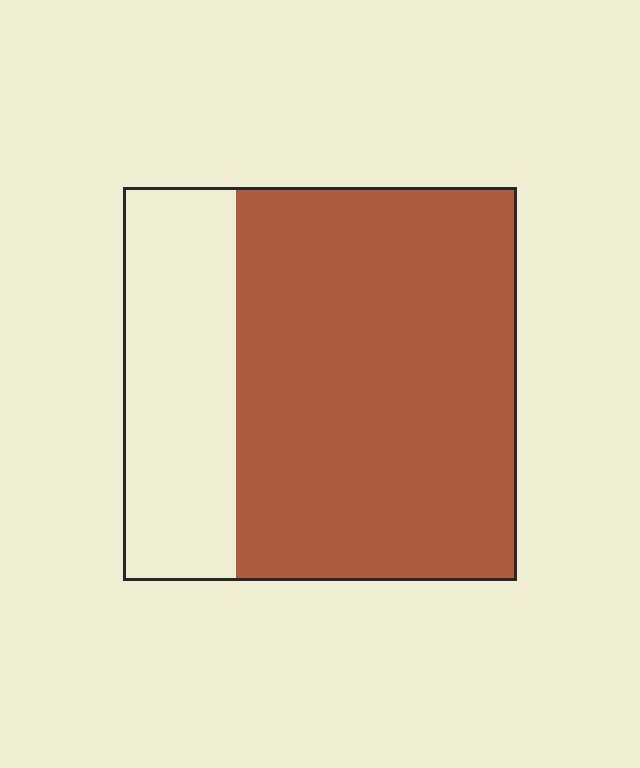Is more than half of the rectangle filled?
Yes.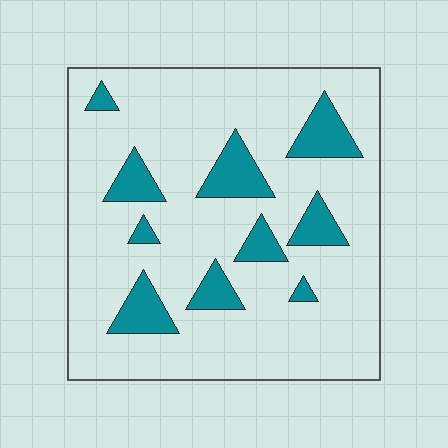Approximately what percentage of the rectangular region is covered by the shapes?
Approximately 15%.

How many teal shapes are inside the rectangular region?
10.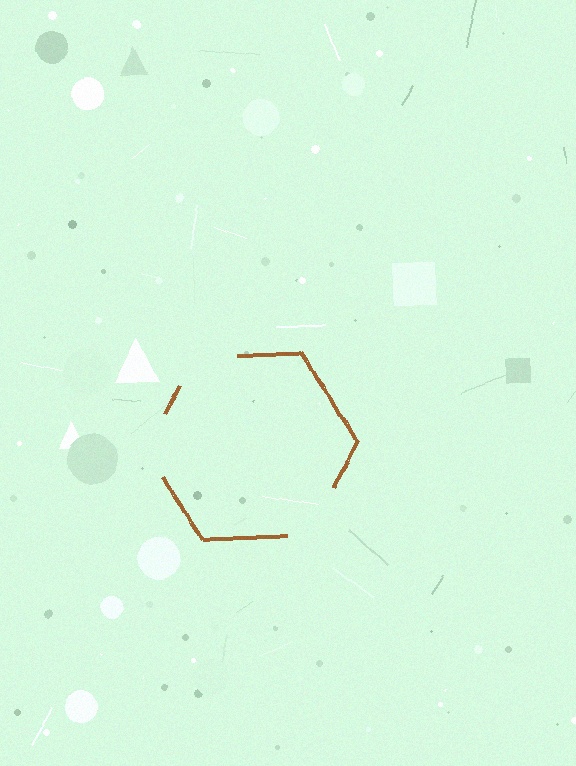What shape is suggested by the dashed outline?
The dashed outline suggests a hexagon.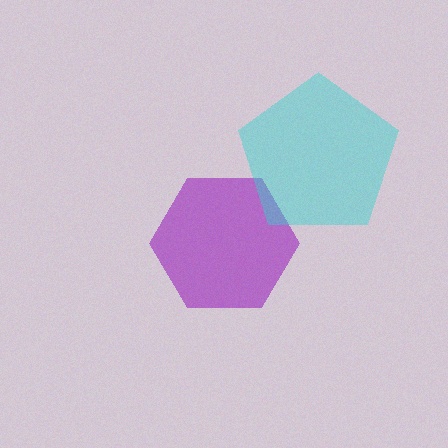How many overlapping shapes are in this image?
There are 2 overlapping shapes in the image.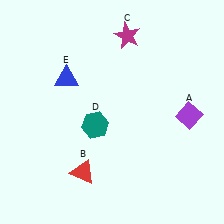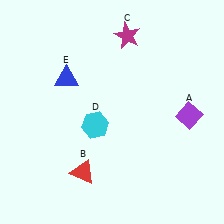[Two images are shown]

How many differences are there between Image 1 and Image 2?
There is 1 difference between the two images.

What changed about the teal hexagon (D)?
In Image 1, D is teal. In Image 2, it changed to cyan.